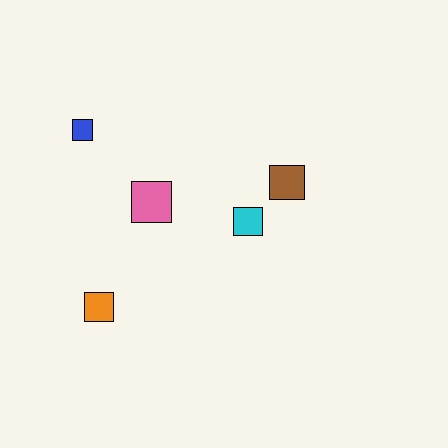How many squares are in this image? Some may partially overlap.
There are 5 squares.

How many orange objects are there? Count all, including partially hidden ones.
There is 1 orange object.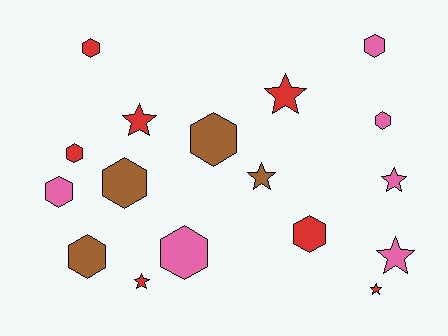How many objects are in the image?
There are 17 objects.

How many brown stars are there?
There is 1 brown star.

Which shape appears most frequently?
Hexagon, with 10 objects.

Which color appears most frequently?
Red, with 7 objects.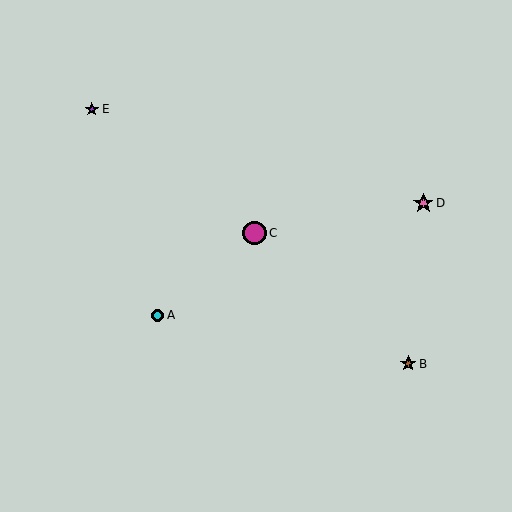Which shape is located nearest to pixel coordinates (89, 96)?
The purple star (labeled E) at (92, 109) is nearest to that location.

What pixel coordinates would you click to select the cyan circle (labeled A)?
Click at (158, 315) to select the cyan circle A.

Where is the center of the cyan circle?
The center of the cyan circle is at (158, 315).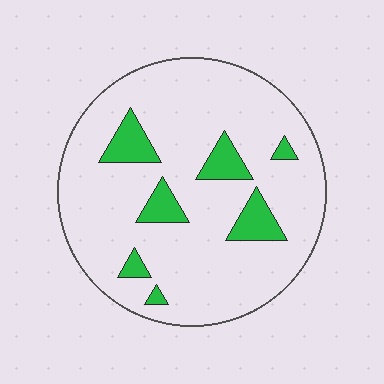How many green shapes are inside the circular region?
7.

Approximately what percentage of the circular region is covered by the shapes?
Approximately 15%.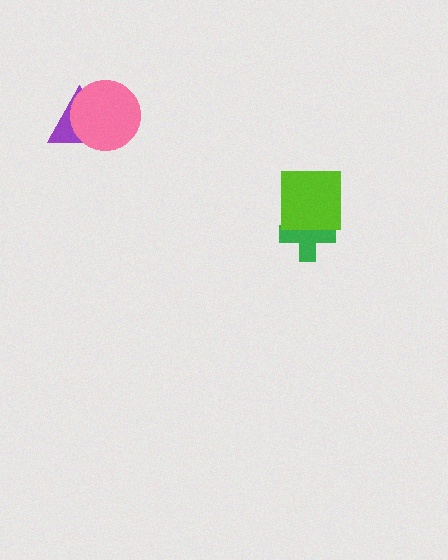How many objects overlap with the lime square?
1 object overlaps with the lime square.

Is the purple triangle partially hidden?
Yes, it is partially covered by another shape.